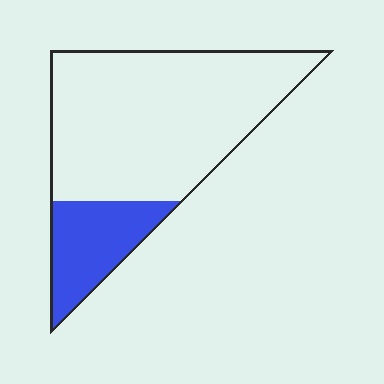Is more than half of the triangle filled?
No.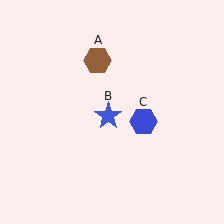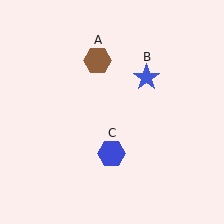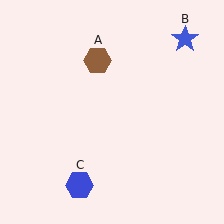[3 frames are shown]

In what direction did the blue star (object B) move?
The blue star (object B) moved up and to the right.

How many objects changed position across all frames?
2 objects changed position: blue star (object B), blue hexagon (object C).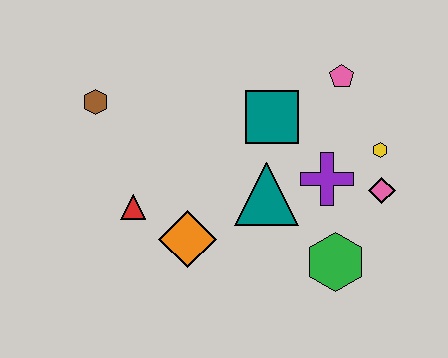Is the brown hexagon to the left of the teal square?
Yes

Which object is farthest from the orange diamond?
The pink pentagon is farthest from the orange diamond.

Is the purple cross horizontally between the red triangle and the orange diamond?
No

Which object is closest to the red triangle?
The orange diamond is closest to the red triangle.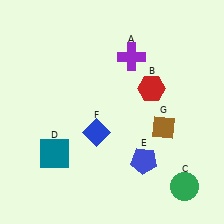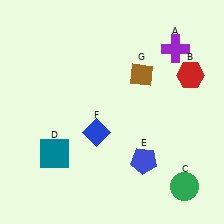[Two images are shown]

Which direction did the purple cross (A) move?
The purple cross (A) moved right.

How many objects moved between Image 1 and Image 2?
3 objects moved between the two images.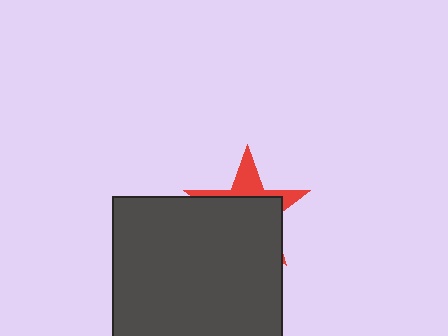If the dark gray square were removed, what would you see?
You would see the complete red star.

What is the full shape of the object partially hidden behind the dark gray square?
The partially hidden object is a red star.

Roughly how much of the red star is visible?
A small part of it is visible (roughly 31%).